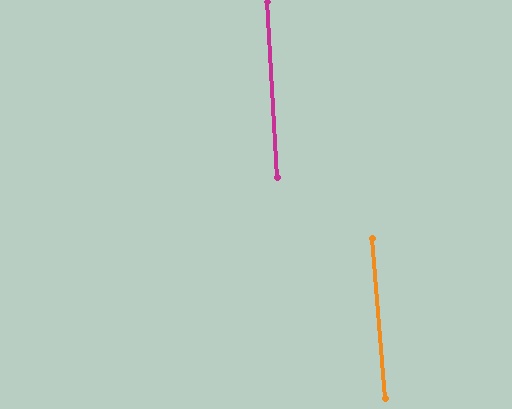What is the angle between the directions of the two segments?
Approximately 1 degree.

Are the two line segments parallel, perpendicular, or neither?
Parallel — their directions differ by only 1.4°.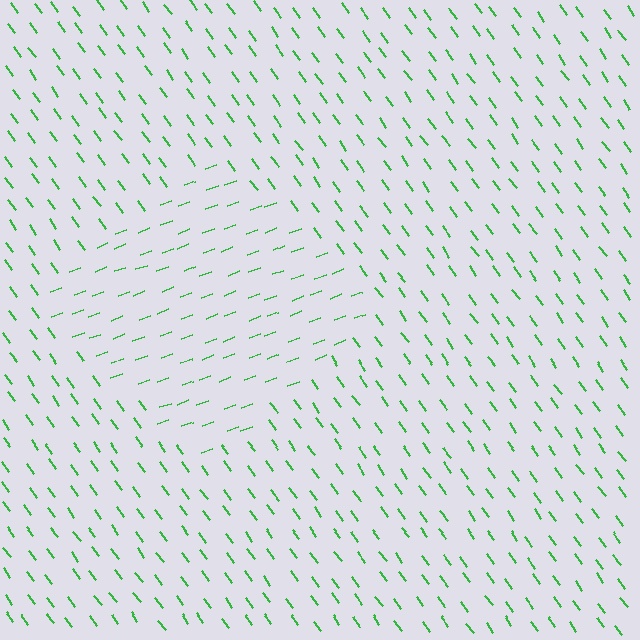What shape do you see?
I see a diamond.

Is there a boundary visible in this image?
Yes, there is a texture boundary formed by a change in line orientation.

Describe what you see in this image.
The image is filled with small green line segments. A diamond region in the image has lines oriented differently from the surrounding lines, creating a visible texture boundary.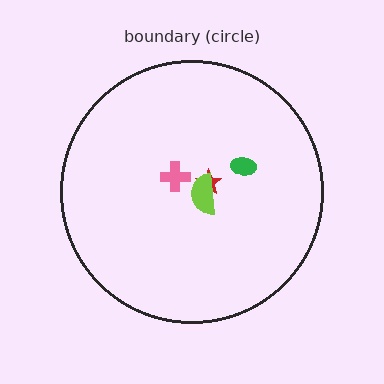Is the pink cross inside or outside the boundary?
Inside.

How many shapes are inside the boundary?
4 inside, 0 outside.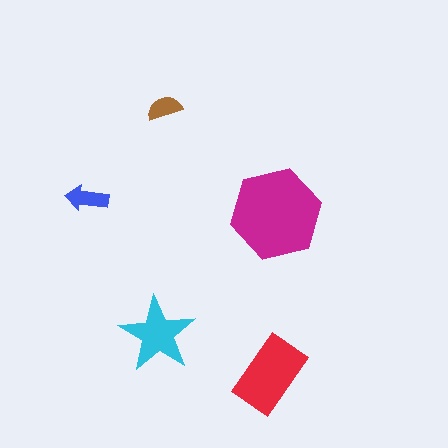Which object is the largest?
The magenta hexagon.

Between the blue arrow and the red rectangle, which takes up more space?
The red rectangle.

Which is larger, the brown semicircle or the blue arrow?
The blue arrow.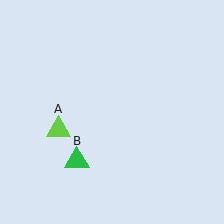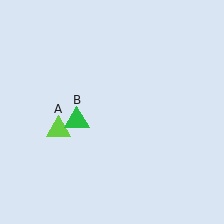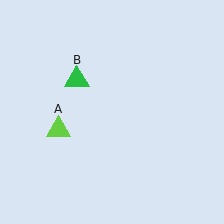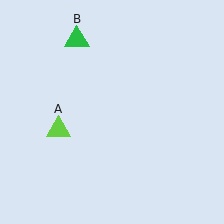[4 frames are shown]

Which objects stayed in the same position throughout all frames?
Lime triangle (object A) remained stationary.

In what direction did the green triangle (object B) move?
The green triangle (object B) moved up.